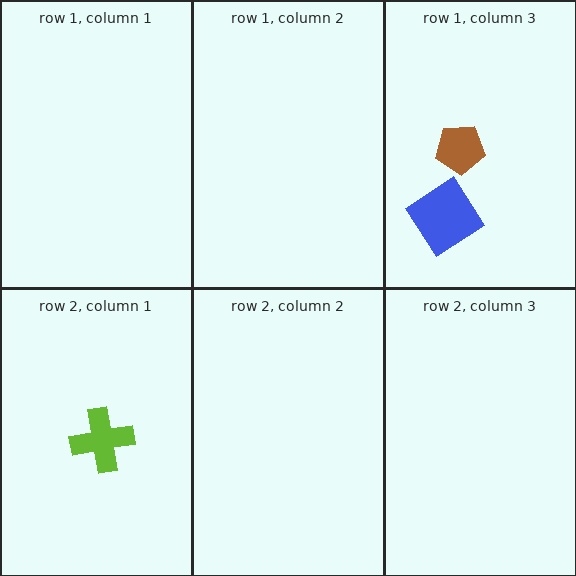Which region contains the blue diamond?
The row 1, column 3 region.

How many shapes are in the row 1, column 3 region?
2.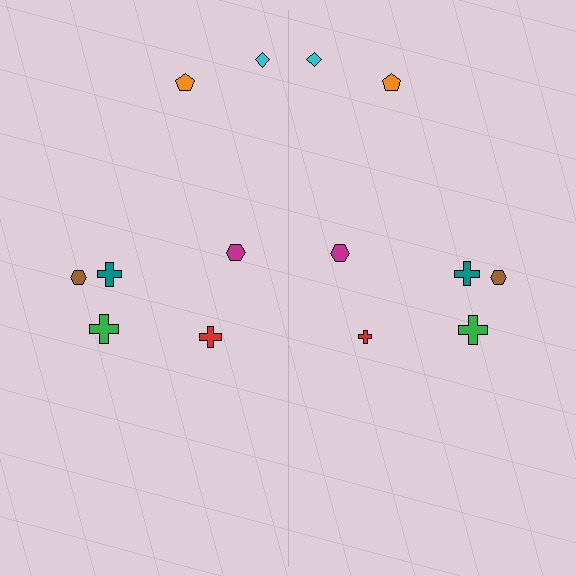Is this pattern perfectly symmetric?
No, the pattern is not perfectly symmetric. The red cross on the right side has a different size than its mirror counterpart.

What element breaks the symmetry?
The red cross on the right side has a different size than its mirror counterpart.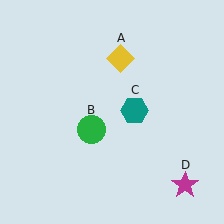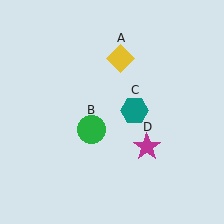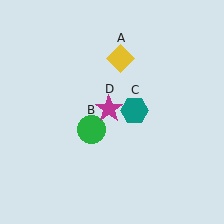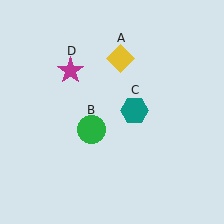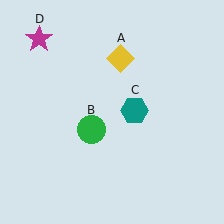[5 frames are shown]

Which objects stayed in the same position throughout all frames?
Yellow diamond (object A) and green circle (object B) and teal hexagon (object C) remained stationary.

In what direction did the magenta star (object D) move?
The magenta star (object D) moved up and to the left.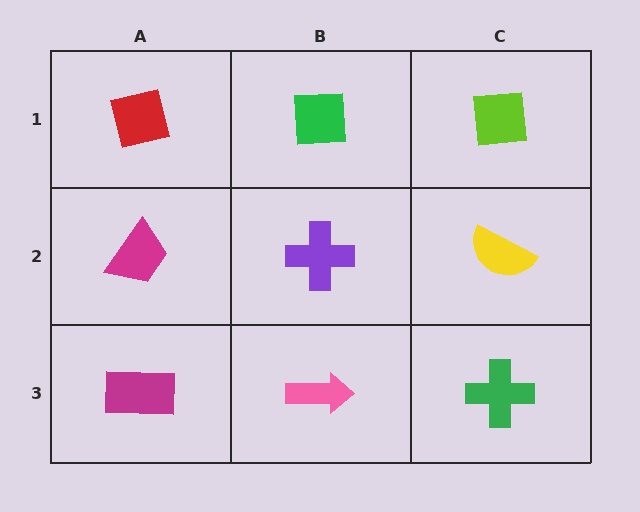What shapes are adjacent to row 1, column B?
A purple cross (row 2, column B), a red square (row 1, column A), a lime square (row 1, column C).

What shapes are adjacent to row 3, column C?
A yellow semicircle (row 2, column C), a pink arrow (row 3, column B).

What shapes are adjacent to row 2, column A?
A red square (row 1, column A), a magenta rectangle (row 3, column A), a purple cross (row 2, column B).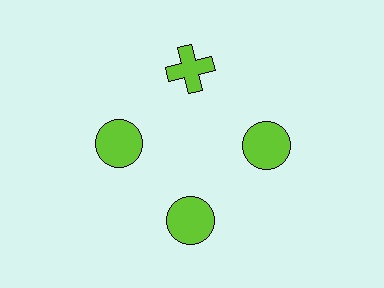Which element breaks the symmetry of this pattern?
The lime cross at roughly the 12 o'clock position breaks the symmetry. All other shapes are lime circles.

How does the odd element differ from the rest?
It has a different shape: cross instead of circle.